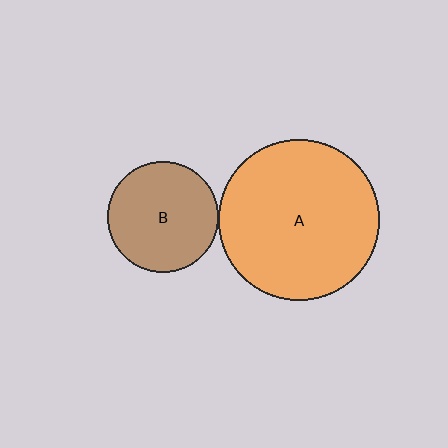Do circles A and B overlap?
Yes.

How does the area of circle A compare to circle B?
Approximately 2.1 times.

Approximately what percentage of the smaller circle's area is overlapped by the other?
Approximately 5%.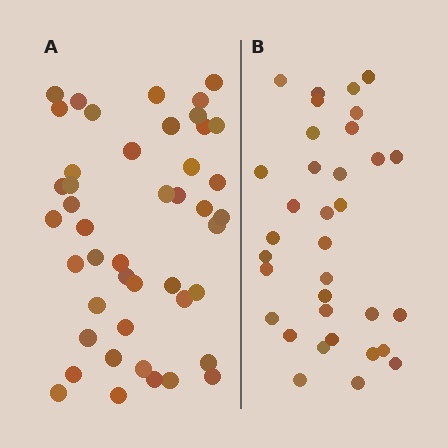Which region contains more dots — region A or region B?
Region A (the left region) has more dots.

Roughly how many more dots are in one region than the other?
Region A has roughly 12 or so more dots than region B.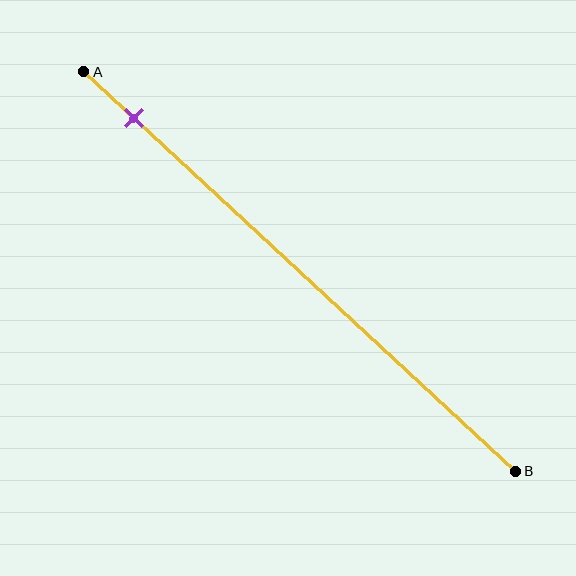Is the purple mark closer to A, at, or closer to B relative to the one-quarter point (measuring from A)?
The purple mark is closer to point A than the one-quarter point of segment AB.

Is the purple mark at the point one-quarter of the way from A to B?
No, the mark is at about 10% from A, not at the 25% one-quarter point.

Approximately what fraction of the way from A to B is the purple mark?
The purple mark is approximately 10% of the way from A to B.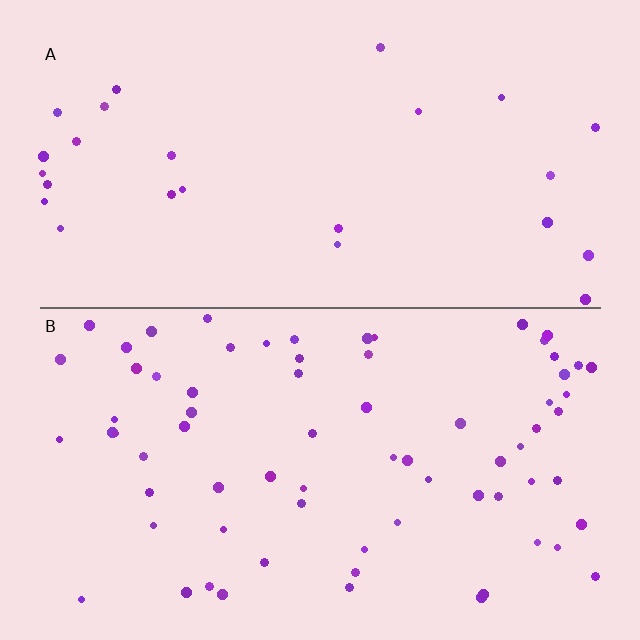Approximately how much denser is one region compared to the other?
Approximately 2.8× — region B over region A.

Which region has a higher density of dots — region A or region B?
B (the bottom).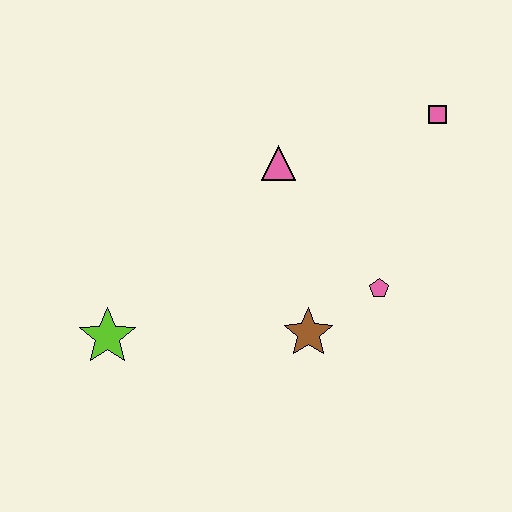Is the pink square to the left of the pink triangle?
No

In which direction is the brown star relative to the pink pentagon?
The brown star is to the left of the pink pentagon.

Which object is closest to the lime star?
The brown star is closest to the lime star.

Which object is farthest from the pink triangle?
The lime star is farthest from the pink triangle.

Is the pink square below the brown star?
No